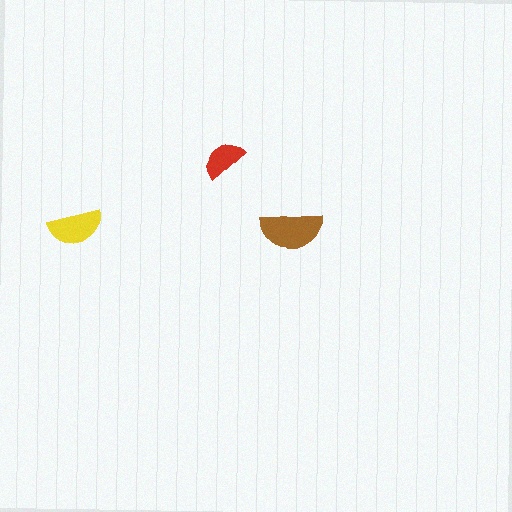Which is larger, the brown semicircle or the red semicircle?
The brown one.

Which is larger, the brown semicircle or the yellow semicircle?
The brown one.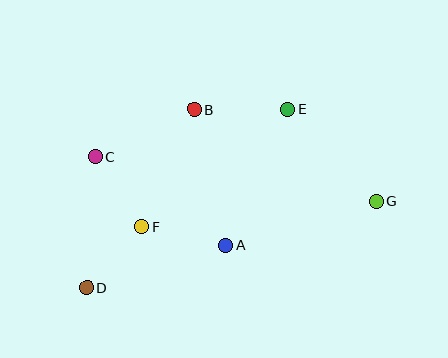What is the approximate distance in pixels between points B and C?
The distance between B and C is approximately 110 pixels.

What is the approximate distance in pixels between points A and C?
The distance between A and C is approximately 157 pixels.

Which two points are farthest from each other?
Points D and G are farthest from each other.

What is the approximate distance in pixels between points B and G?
The distance between B and G is approximately 204 pixels.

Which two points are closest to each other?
Points D and F are closest to each other.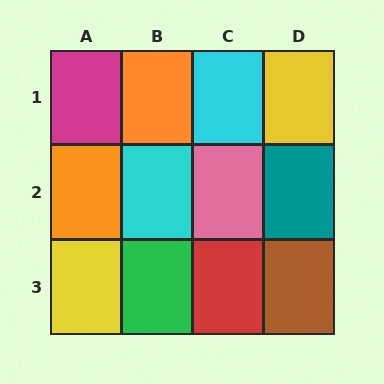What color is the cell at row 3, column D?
Brown.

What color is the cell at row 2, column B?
Cyan.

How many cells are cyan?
2 cells are cyan.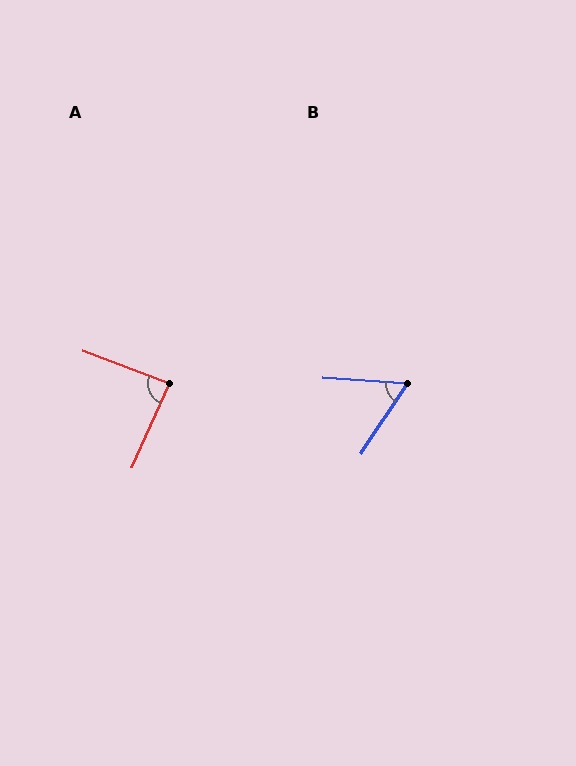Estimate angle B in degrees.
Approximately 61 degrees.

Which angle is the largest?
A, at approximately 86 degrees.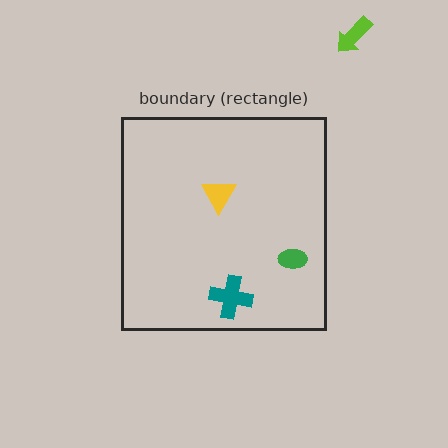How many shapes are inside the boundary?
3 inside, 1 outside.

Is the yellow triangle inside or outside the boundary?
Inside.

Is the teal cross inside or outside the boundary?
Inside.